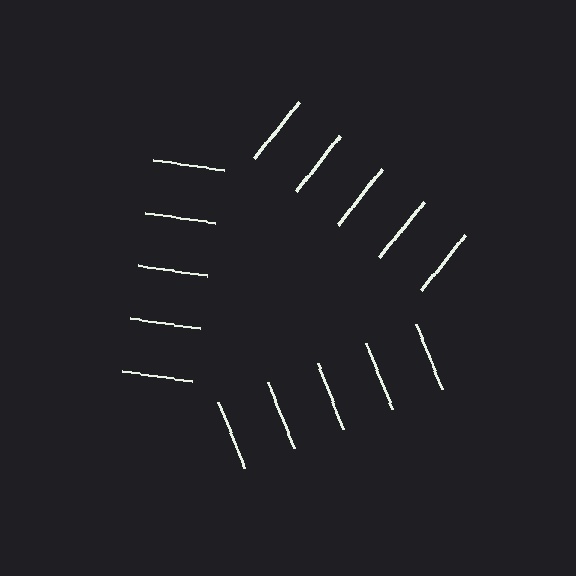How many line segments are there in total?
15 — 5 along each of the 3 edges.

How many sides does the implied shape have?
3 sides — the line-ends trace a triangle.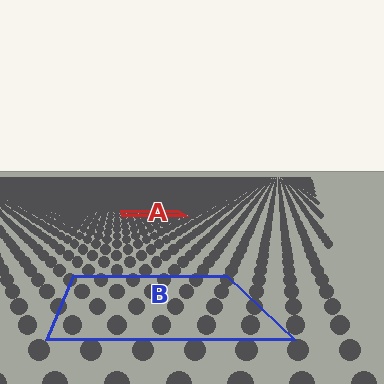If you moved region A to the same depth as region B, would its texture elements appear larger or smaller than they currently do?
They would appear larger. At a closer depth, the same texture elements are projected at a bigger on-screen size.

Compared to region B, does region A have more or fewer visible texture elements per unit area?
Region A has more texture elements per unit area — they are packed more densely because it is farther away.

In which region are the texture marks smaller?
The texture marks are smaller in region A, because it is farther away.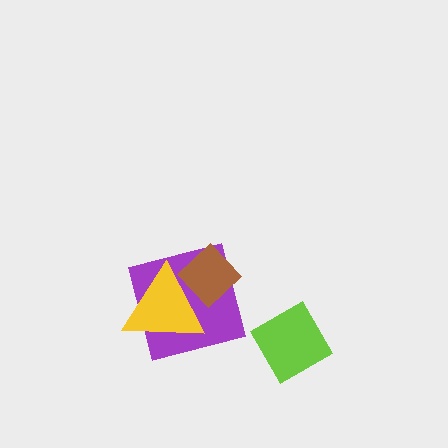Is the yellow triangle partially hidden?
No, no other shape covers it.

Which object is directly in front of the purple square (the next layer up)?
The brown diamond is directly in front of the purple square.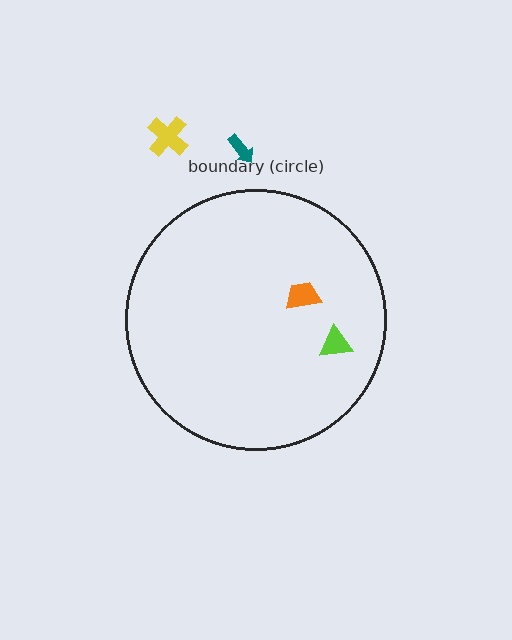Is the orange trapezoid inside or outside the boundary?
Inside.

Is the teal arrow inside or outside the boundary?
Outside.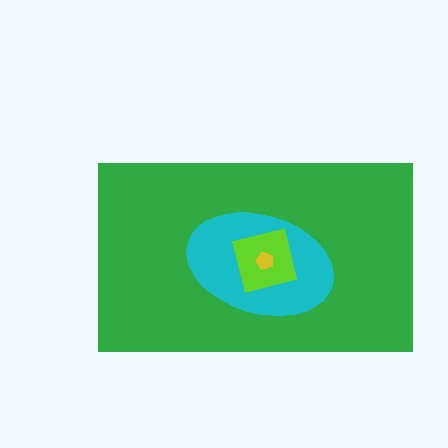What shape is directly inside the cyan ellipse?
The lime square.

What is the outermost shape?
The green rectangle.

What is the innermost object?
The yellow pentagon.